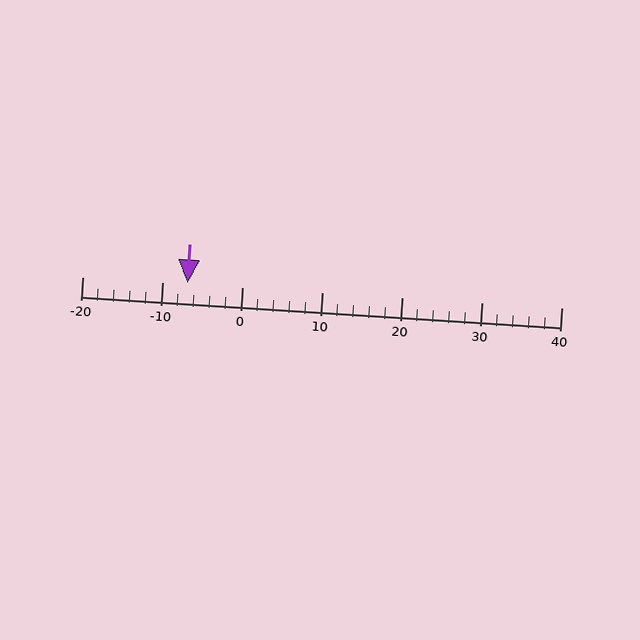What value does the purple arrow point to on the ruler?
The purple arrow points to approximately -7.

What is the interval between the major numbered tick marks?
The major tick marks are spaced 10 units apart.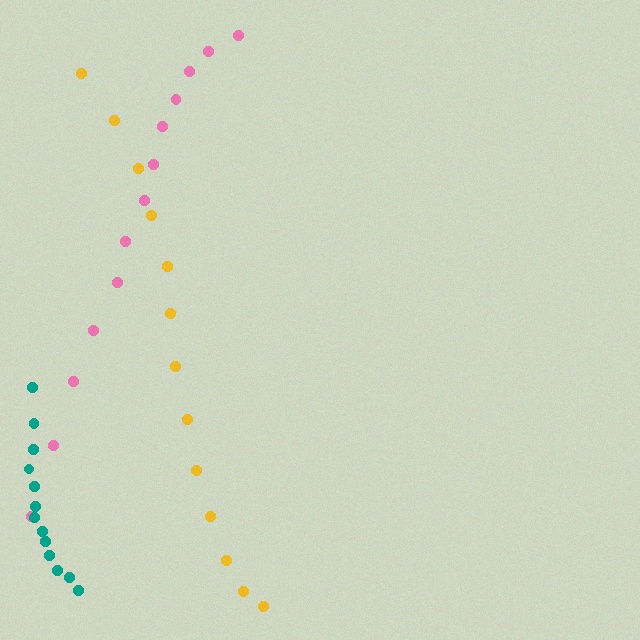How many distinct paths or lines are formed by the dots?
There are 3 distinct paths.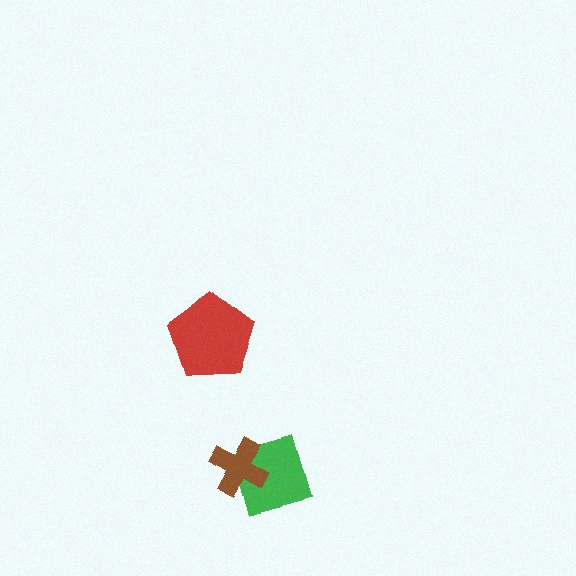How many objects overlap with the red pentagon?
0 objects overlap with the red pentagon.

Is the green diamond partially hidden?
Yes, it is partially covered by another shape.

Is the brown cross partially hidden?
No, no other shape covers it.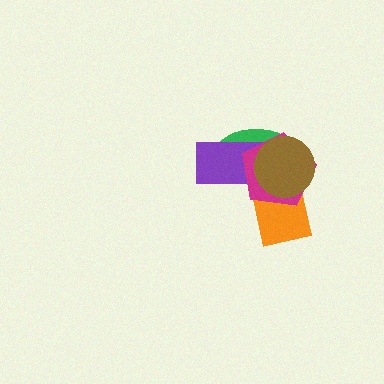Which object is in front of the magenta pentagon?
The brown circle is in front of the magenta pentagon.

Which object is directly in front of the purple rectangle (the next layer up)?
The magenta pentagon is directly in front of the purple rectangle.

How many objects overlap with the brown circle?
4 objects overlap with the brown circle.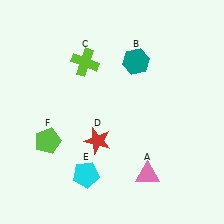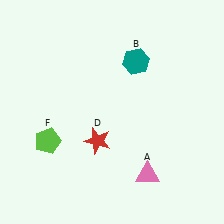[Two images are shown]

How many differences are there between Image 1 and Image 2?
There are 2 differences between the two images.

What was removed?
The cyan pentagon (E), the lime cross (C) were removed in Image 2.